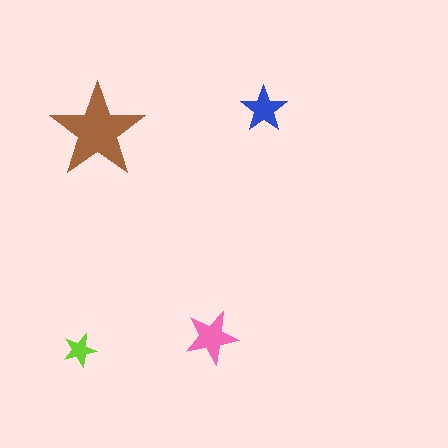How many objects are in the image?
There are 4 objects in the image.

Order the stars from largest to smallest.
the brown one, the pink one, the blue one, the lime one.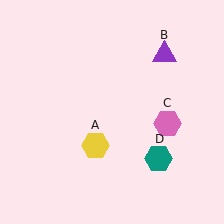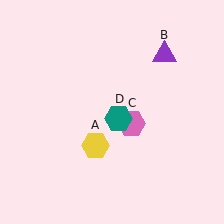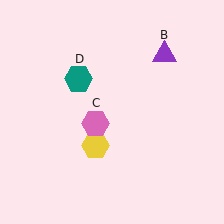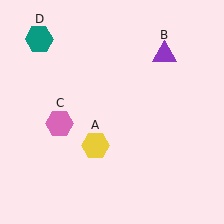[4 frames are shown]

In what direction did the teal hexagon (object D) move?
The teal hexagon (object D) moved up and to the left.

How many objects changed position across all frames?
2 objects changed position: pink hexagon (object C), teal hexagon (object D).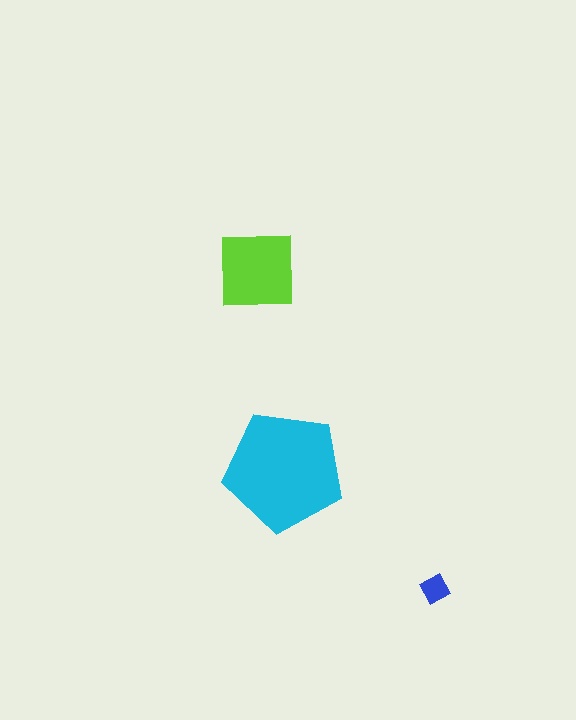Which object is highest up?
The lime square is topmost.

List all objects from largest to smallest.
The cyan pentagon, the lime square, the blue diamond.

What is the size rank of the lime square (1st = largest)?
2nd.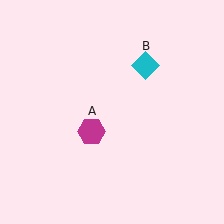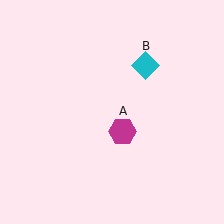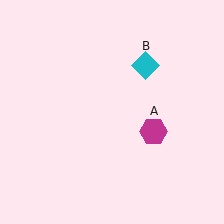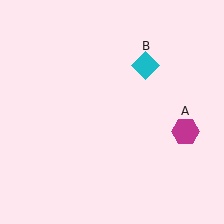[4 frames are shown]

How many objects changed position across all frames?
1 object changed position: magenta hexagon (object A).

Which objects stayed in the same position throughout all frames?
Cyan diamond (object B) remained stationary.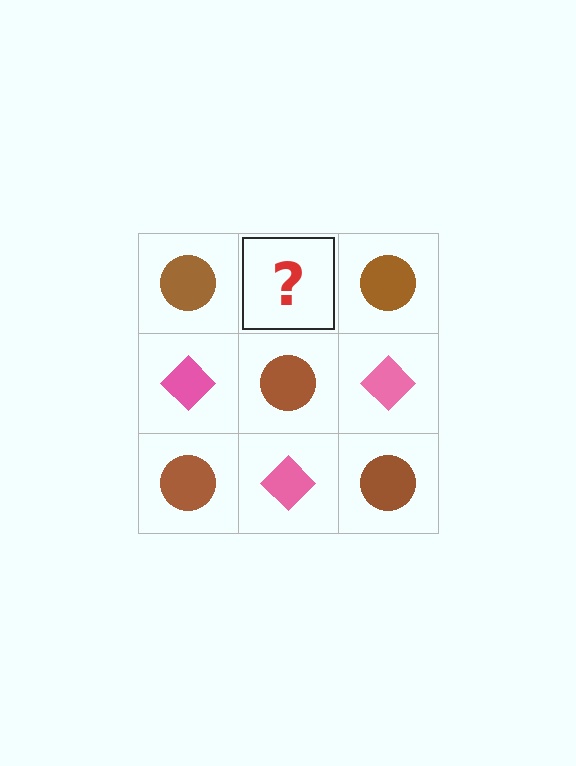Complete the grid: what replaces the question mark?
The question mark should be replaced with a pink diamond.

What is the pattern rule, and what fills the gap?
The rule is that it alternates brown circle and pink diamond in a checkerboard pattern. The gap should be filled with a pink diamond.